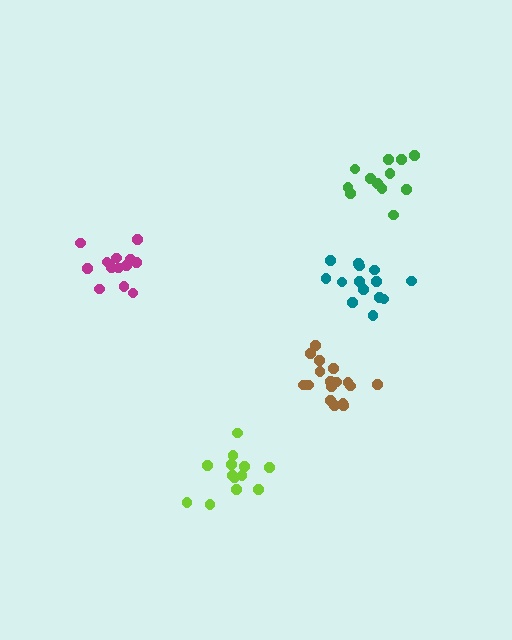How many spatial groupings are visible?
There are 5 spatial groupings.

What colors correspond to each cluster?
The clusters are colored: magenta, green, brown, lime, teal.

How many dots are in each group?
Group 1: 14 dots, Group 2: 12 dots, Group 3: 18 dots, Group 4: 13 dots, Group 5: 14 dots (71 total).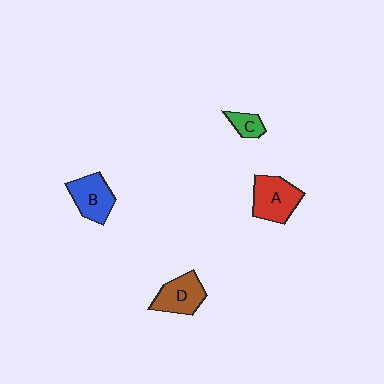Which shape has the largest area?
Shape A (red).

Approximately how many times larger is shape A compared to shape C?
Approximately 2.5 times.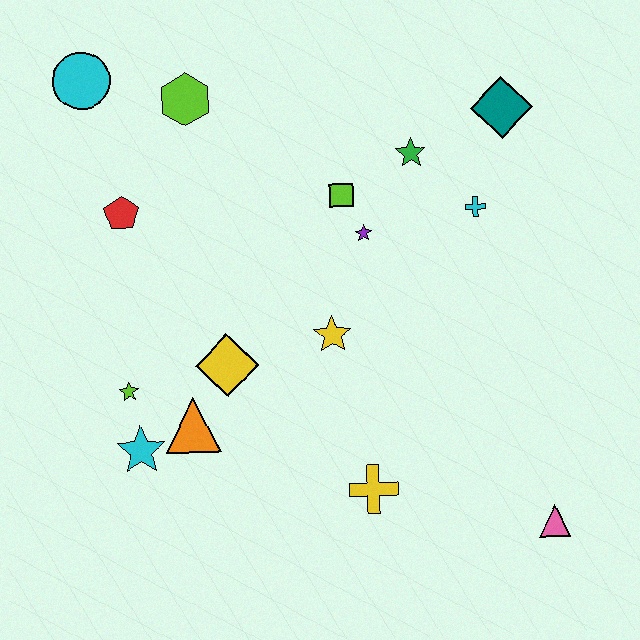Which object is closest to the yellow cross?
The yellow star is closest to the yellow cross.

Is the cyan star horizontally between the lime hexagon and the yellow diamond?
No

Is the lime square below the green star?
Yes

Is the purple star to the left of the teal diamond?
Yes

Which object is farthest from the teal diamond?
The cyan star is farthest from the teal diamond.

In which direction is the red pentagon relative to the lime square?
The red pentagon is to the left of the lime square.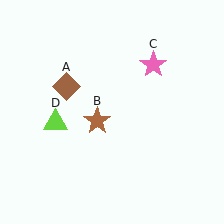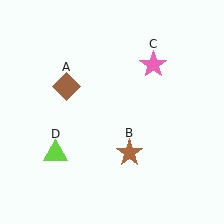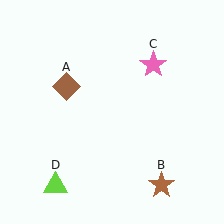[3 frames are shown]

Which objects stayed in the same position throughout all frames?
Brown diamond (object A) and pink star (object C) remained stationary.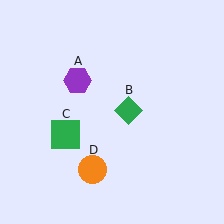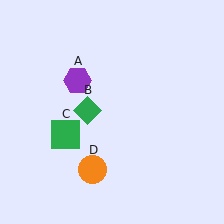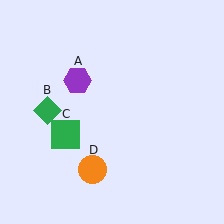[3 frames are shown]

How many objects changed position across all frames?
1 object changed position: green diamond (object B).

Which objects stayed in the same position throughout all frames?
Purple hexagon (object A) and green square (object C) and orange circle (object D) remained stationary.